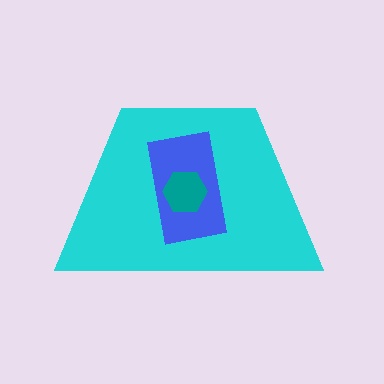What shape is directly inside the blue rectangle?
The teal hexagon.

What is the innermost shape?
The teal hexagon.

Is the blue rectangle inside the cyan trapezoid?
Yes.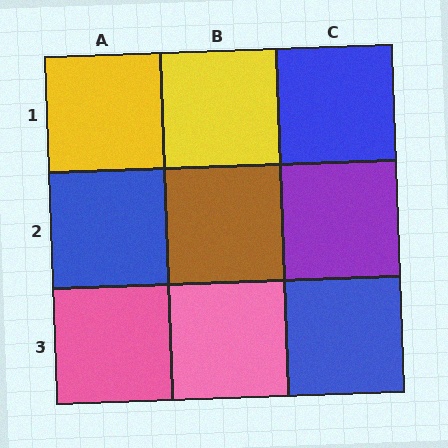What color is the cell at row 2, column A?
Blue.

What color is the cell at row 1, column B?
Yellow.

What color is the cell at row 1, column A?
Yellow.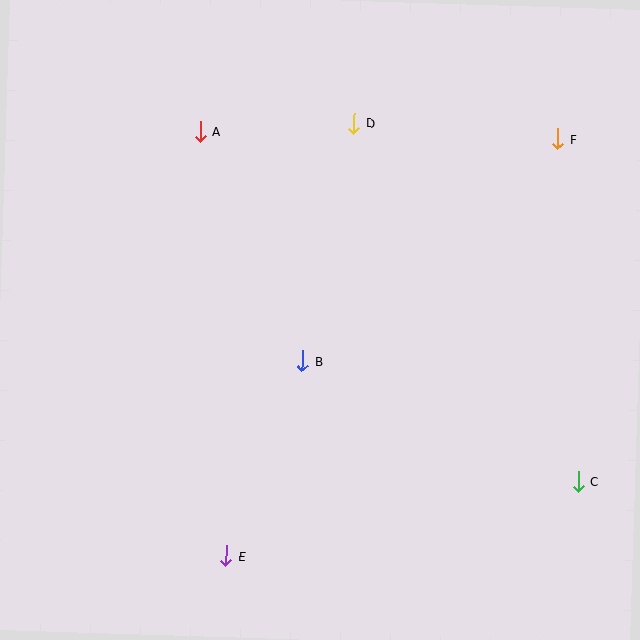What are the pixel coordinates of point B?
Point B is at (302, 361).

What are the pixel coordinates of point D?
Point D is at (354, 123).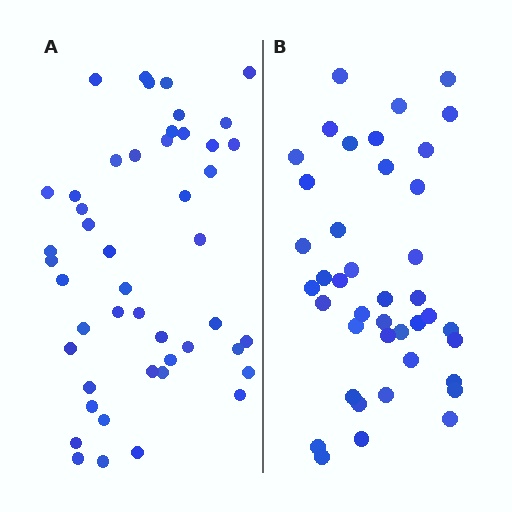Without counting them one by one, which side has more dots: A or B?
Region A (the left region) has more dots.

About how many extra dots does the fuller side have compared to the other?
Region A has about 6 more dots than region B.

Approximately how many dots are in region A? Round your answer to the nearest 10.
About 50 dots. (The exact count is 47, which rounds to 50.)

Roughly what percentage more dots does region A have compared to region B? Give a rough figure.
About 15% more.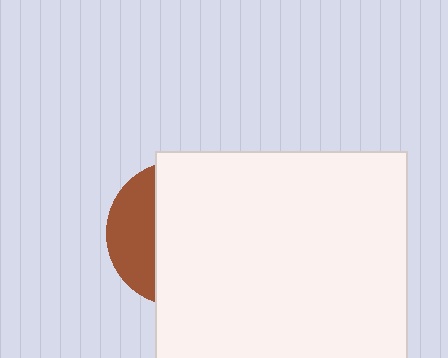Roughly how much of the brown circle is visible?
A small part of it is visible (roughly 30%).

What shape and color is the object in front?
The object in front is a white square.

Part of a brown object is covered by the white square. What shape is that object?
It is a circle.